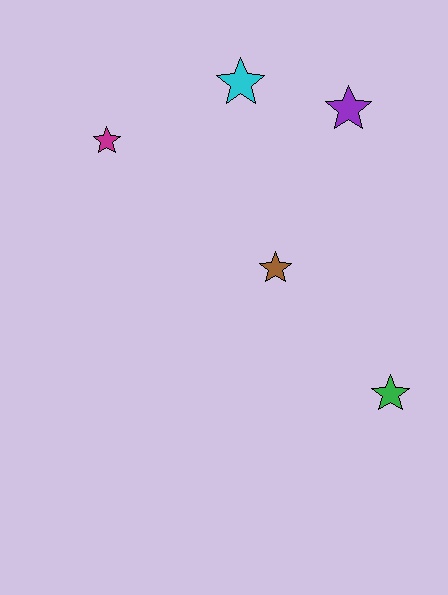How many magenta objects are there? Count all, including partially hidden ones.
There is 1 magenta object.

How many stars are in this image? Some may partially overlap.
There are 5 stars.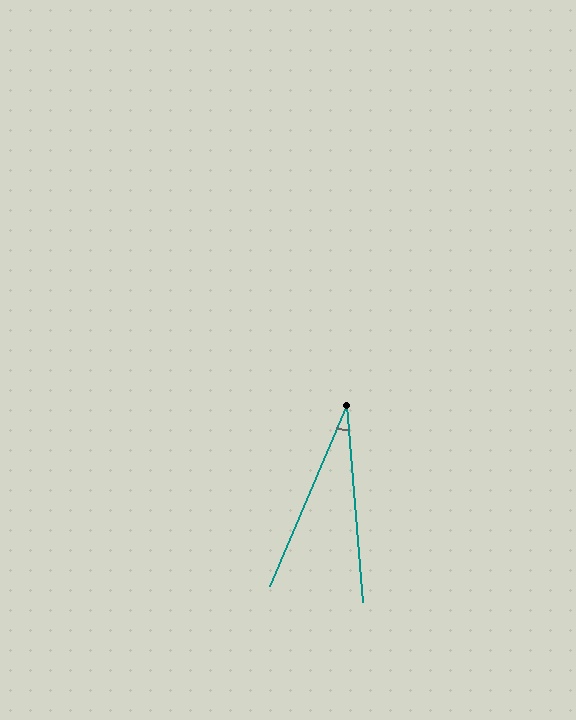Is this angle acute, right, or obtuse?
It is acute.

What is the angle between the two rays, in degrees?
Approximately 28 degrees.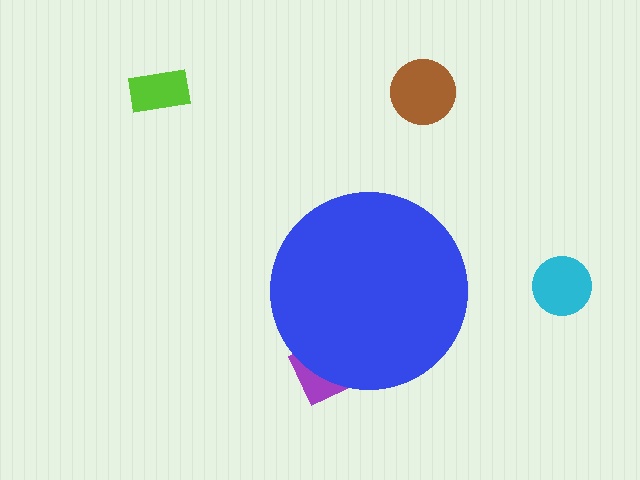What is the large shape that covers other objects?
A blue circle.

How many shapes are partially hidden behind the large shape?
1 shape is partially hidden.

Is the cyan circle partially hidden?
No, the cyan circle is fully visible.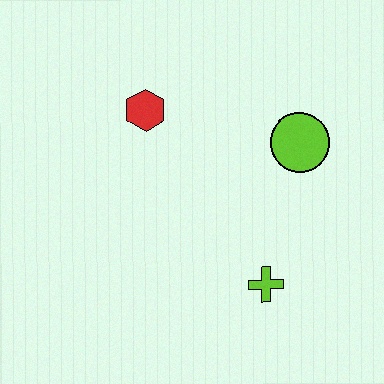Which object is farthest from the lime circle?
The red hexagon is farthest from the lime circle.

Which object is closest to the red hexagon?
The lime circle is closest to the red hexagon.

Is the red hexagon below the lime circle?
No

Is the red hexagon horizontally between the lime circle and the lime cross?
No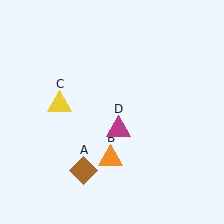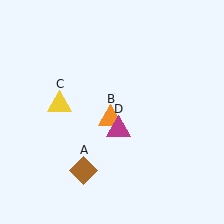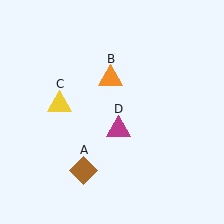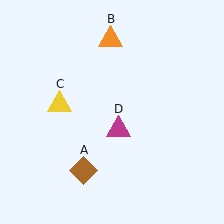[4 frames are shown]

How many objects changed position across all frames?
1 object changed position: orange triangle (object B).